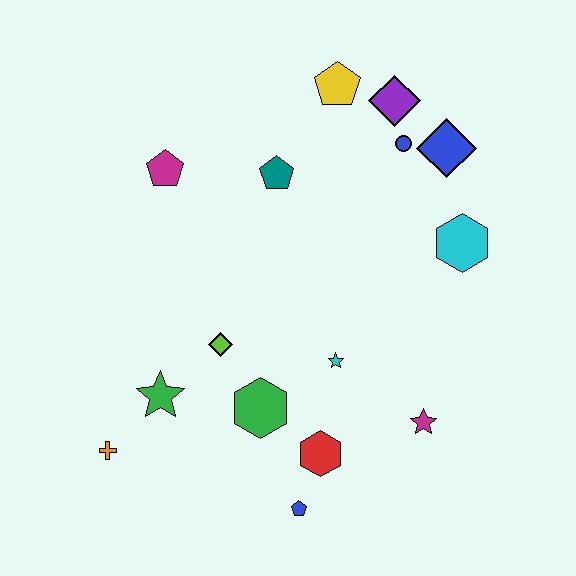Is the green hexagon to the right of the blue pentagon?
No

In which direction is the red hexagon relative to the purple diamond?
The red hexagon is below the purple diamond.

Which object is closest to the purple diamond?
The blue circle is closest to the purple diamond.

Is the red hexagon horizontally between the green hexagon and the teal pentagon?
No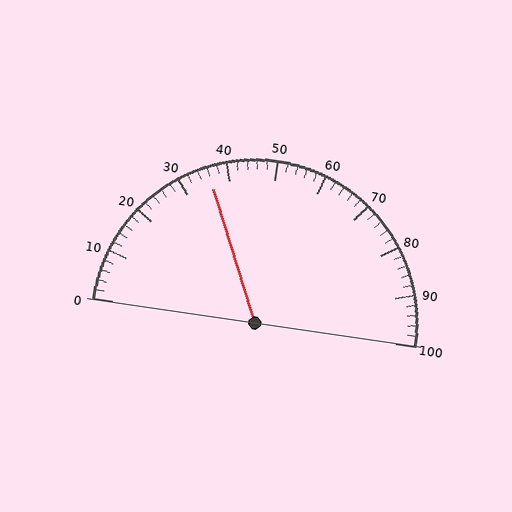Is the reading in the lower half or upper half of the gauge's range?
The reading is in the lower half of the range (0 to 100).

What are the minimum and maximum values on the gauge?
The gauge ranges from 0 to 100.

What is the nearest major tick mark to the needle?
The nearest major tick mark is 40.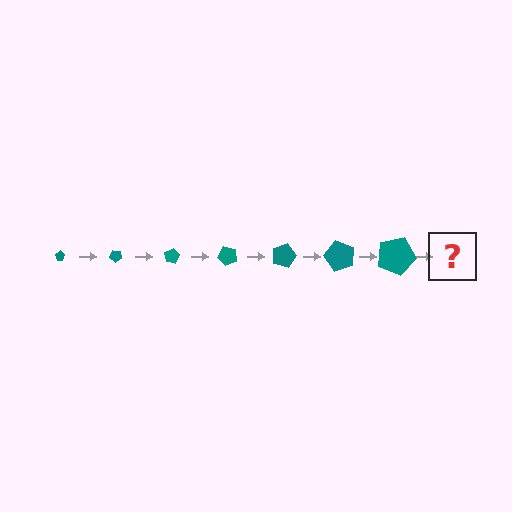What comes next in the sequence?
The next element should be a pentagon, larger than the previous one and rotated 280 degrees from the start.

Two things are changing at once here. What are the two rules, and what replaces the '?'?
The two rules are that the pentagon grows larger each step and it rotates 40 degrees each step. The '?' should be a pentagon, larger than the previous one and rotated 280 degrees from the start.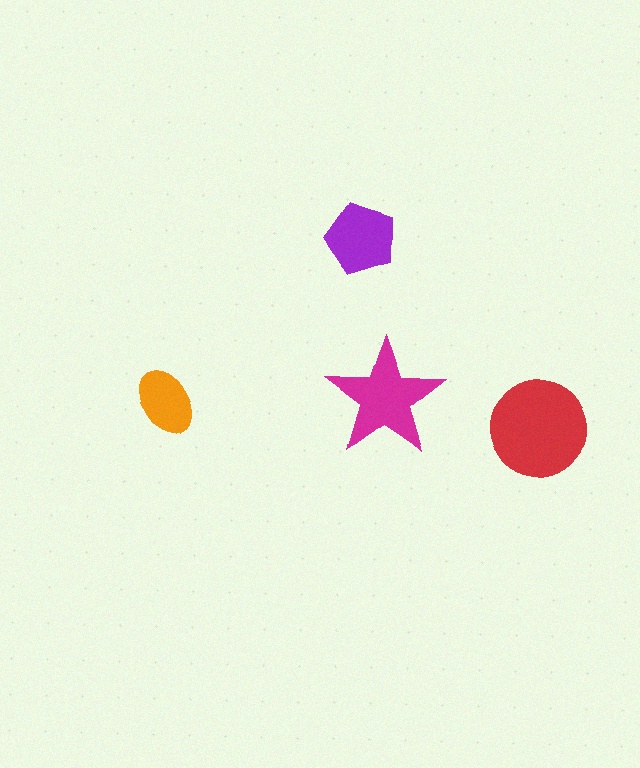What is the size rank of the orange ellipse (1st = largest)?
4th.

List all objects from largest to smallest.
The red circle, the magenta star, the purple pentagon, the orange ellipse.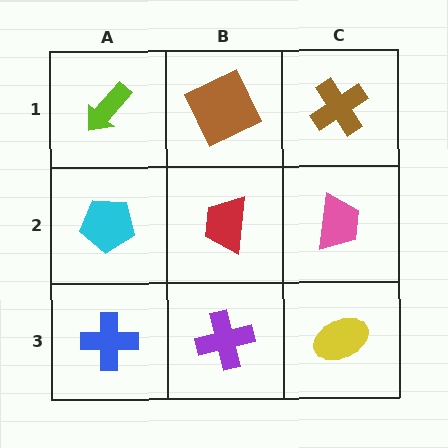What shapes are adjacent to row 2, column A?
A lime arrow (row 1, column A), a blue cross (row 3, column A), a red trapezoid (row 2, column B).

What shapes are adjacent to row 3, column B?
A red trapezoid (row 2, column B), a blue cross (row 3, column A), a yellow ellipse (row 3, column C).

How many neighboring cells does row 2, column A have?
3.